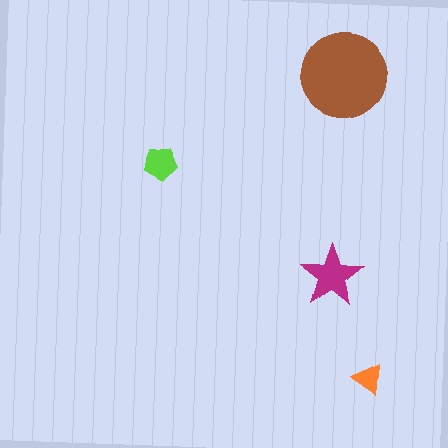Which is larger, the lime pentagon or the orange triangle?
The lime pentagon.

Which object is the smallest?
The orange triangle.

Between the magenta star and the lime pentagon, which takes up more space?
The magenta star.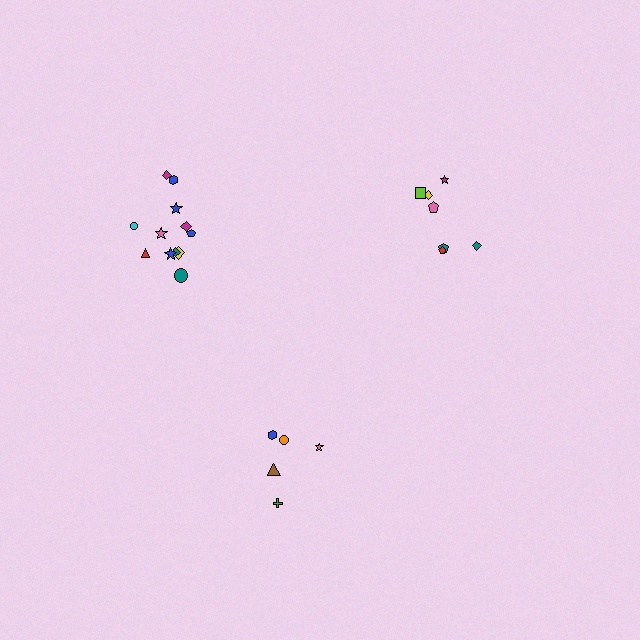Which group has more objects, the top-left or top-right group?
The top-left group.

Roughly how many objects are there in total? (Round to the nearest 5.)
Roughly 25 objects in total.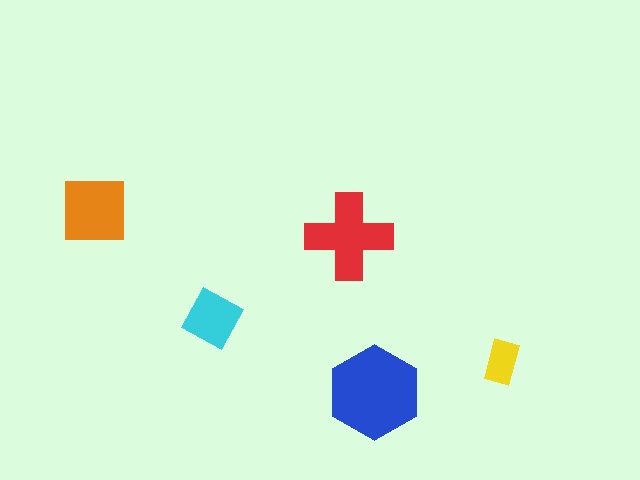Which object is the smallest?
The yellow rectangle.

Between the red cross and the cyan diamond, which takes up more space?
The red cross.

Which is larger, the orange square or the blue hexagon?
The blue hexagon.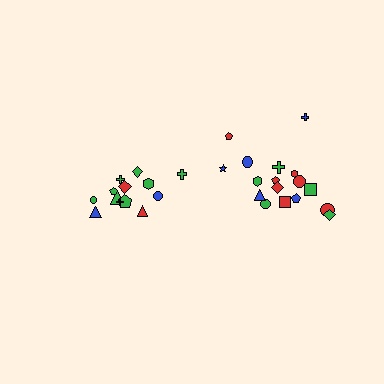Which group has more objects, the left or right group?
The right group.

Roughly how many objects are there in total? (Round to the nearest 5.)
Roughly 30 objects in total.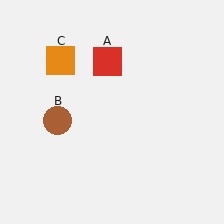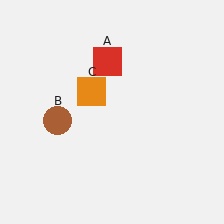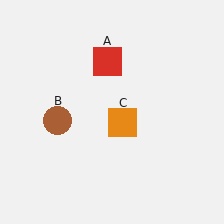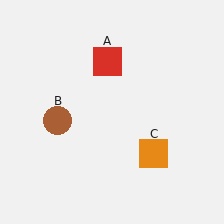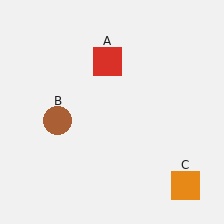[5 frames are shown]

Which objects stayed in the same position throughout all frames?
Red square (object A) and brown circle (object B) remained stationary.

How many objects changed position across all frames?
1 object changed position: orange square (object C).